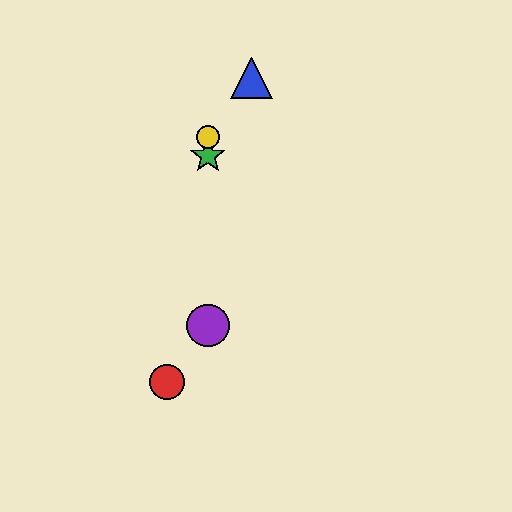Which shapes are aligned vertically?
The green star, the yellow circle, the purple circle are aligned vertically.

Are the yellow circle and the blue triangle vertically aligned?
No, the yellow circle is at x≈208 and the blue triangle is at x≈252.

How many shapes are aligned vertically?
3 shapes (the green star, the yellow circle, the purple circle) are aligned vertically.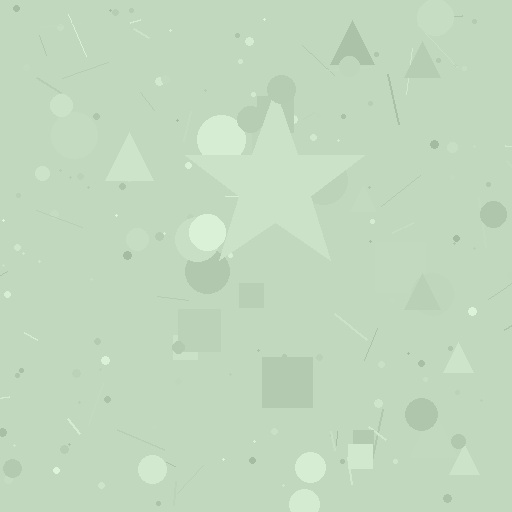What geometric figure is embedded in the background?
A star is embedded in the background.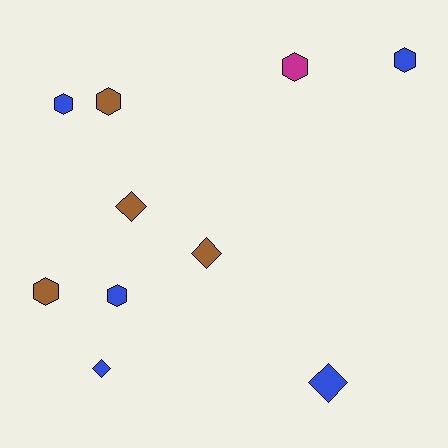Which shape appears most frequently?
Hexagon, with 6 objects.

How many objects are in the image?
There are 10 objects.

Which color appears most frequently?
Blue, with 5 objects.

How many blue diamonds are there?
There are 2 blue diamonds.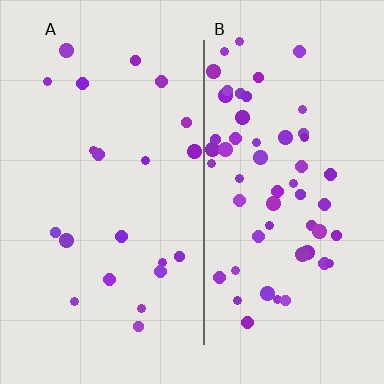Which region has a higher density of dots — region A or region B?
B (the right).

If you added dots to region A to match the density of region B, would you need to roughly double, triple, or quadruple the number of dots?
Approximately triple.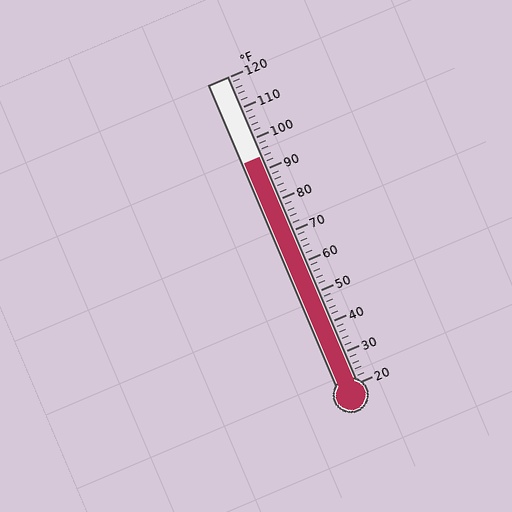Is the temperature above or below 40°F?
The temperature is above 40°F.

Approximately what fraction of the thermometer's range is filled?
The thermometer is filled to approximately 75% of its range.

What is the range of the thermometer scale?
The thermometer scale ranges from 20°F to 120°F.